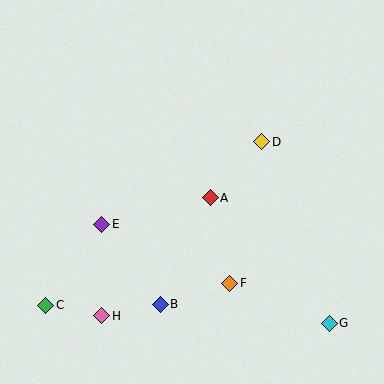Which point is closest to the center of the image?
Point A at (210, 198) is closest to the center.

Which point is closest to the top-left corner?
Point E is closest to the top-left corner.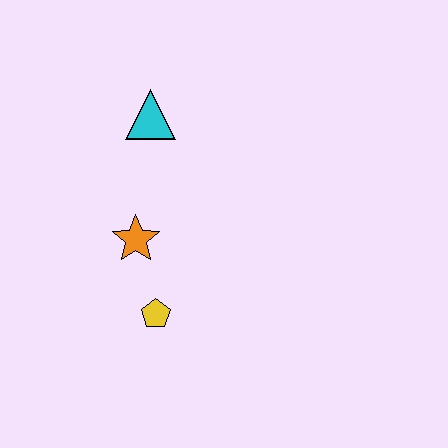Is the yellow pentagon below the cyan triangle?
Yes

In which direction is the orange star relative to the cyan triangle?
The orange star is below the cyan triangle.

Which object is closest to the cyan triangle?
The orange star is closest to the cyan triangle.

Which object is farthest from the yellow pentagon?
The cyan triangle is farthest from the yellow pentagon.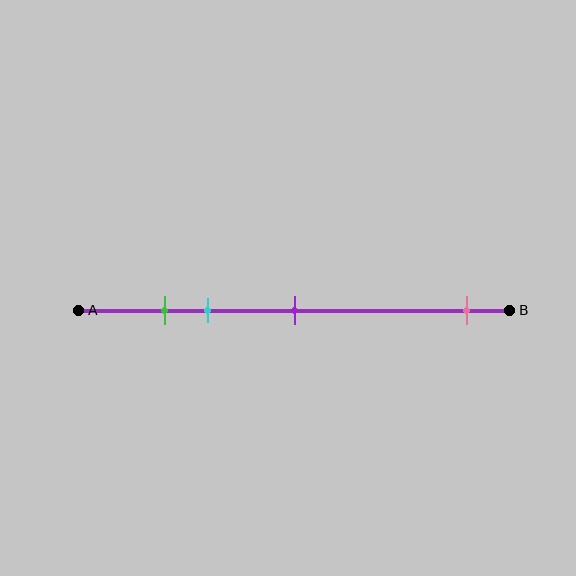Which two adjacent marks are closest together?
The green and cyan marks are the closest adjacent pair.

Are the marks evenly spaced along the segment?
No, the marks are not evenly spaced.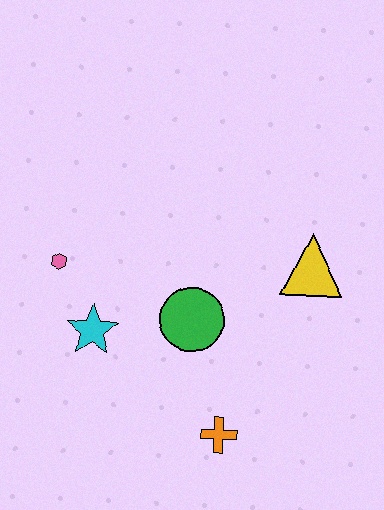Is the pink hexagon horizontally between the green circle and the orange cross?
No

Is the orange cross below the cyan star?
Yes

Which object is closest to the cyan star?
The pink hexagon is closest to the cyan star.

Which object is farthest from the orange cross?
The pink hexagon is farthest from the orange cross.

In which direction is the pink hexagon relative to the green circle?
The pink hexagon is to the left of the green circle.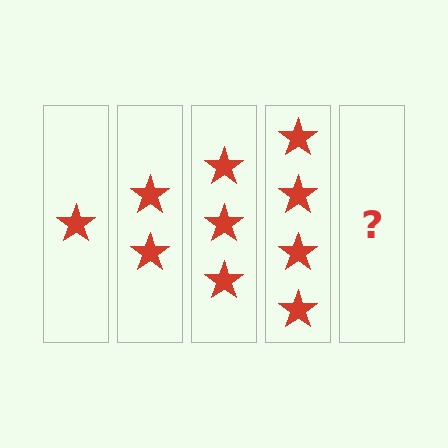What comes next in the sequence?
The next element should be 5 stars.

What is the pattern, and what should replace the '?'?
The pattern is that each step adds one more star. The '?' should be 5 stars.